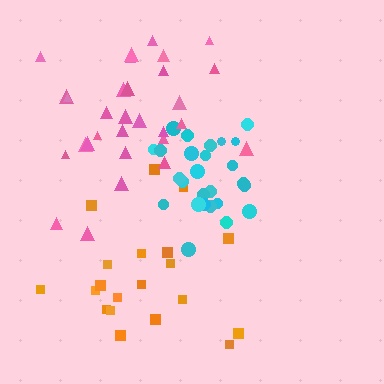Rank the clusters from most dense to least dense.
cyan, pink, orange.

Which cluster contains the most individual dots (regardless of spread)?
Pink (31).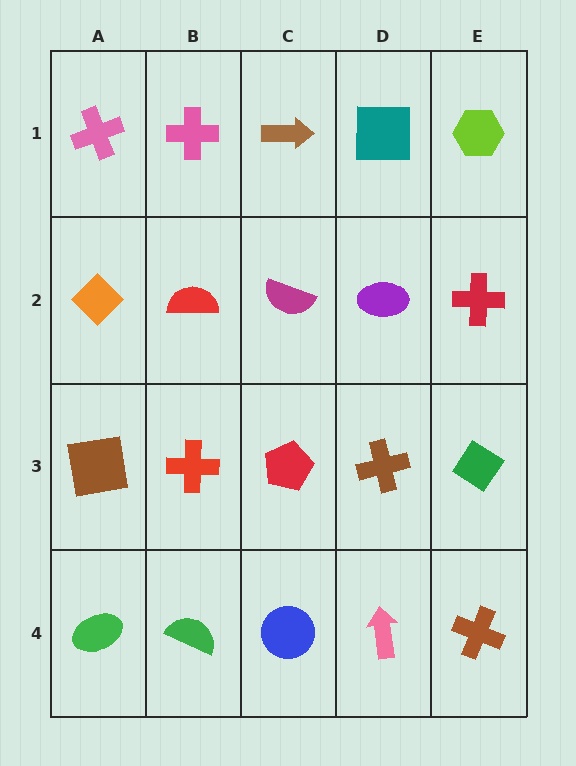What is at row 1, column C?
A brown arrow.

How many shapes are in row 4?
5 shapes.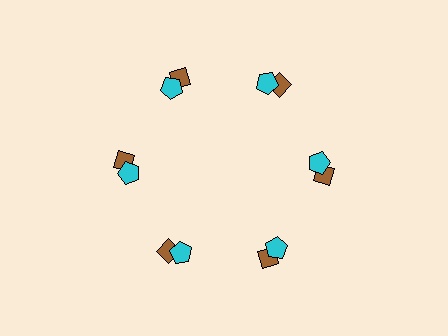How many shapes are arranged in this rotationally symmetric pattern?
There are 12 shapes, arranged in 6 groups of 2.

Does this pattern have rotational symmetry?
Yes, this pattern has 6-fold rotational symmetry. It looks the same after rotating 60 degrees around the center.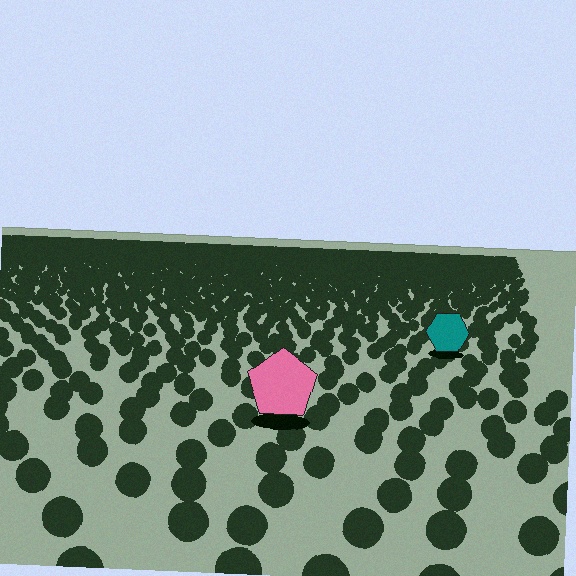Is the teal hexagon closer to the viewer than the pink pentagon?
No. The pink pentagon is closer — you can tell from the texture gradient: the ground texture is coarser near it.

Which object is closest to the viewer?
The pink pentagon is closest. The texture marks near it are larger and more spread out.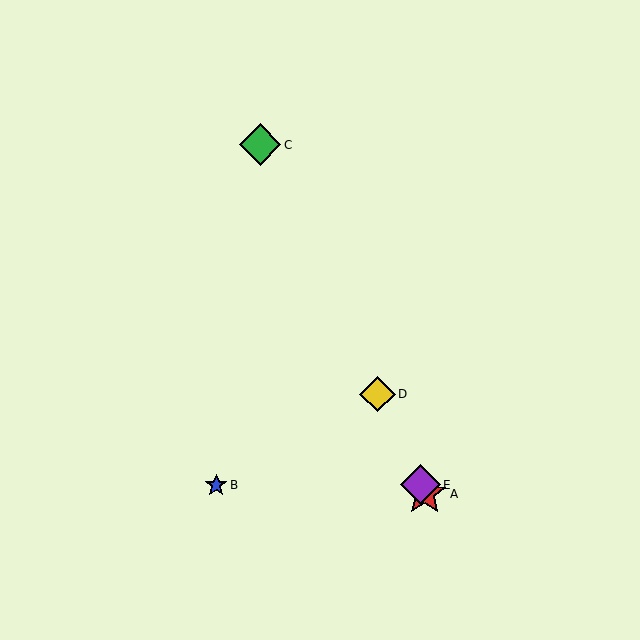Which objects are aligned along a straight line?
Objects A, C, D, E are aligned along a straight line.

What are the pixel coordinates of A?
Object A is at (425, 494).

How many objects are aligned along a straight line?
4 objects (A, C, D, E) are aligned along a straight line.